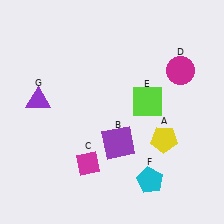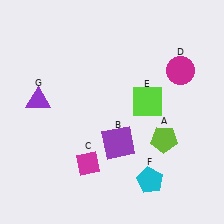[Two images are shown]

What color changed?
The pentagon (A) changed from yellow in Image 1 to lime in Image 2.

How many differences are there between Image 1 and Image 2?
There is 1 difference between the two images.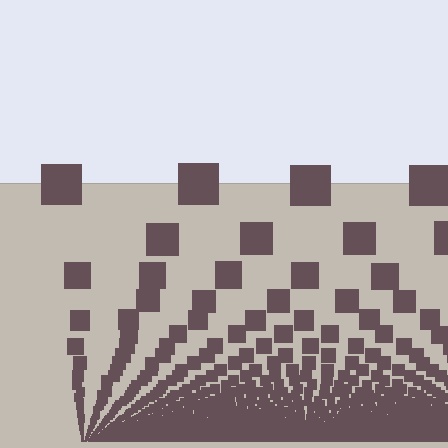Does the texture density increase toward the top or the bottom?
Density increases toward the bottom.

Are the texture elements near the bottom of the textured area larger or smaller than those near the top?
Smaller. The gradient is inverted — elements near the bottom are smaller and denser.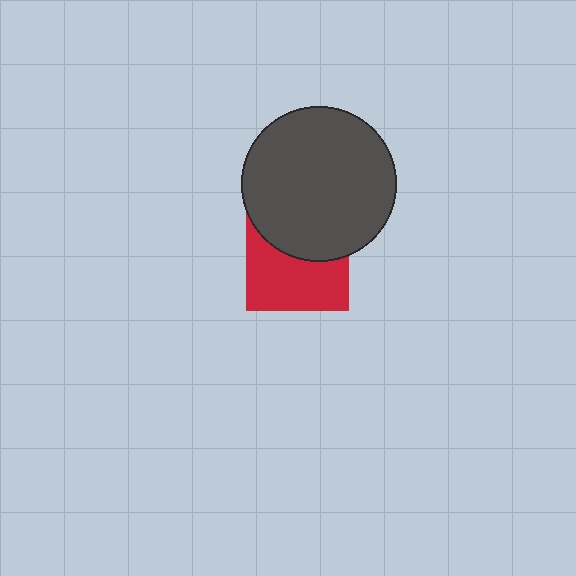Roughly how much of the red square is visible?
About half of it is visible (roughly 58%).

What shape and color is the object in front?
The object in front is a dark gray circle.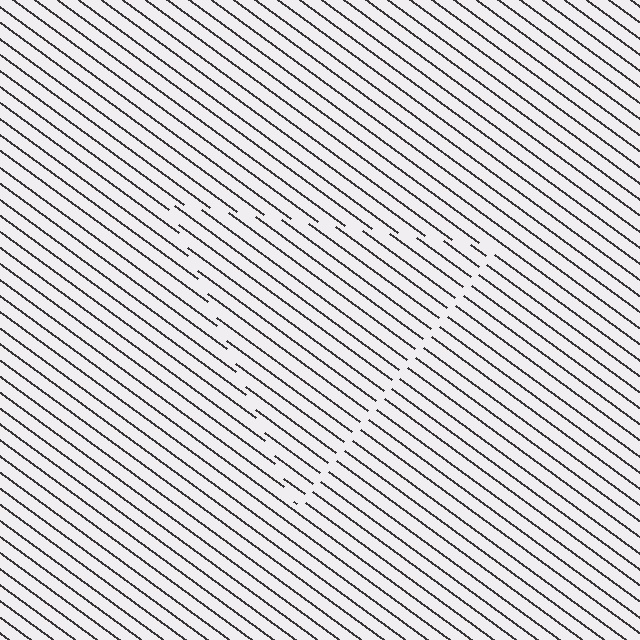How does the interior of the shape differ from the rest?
The interior of the shape contains the same grating, shifted by half a period — the contour is defined by the phase discontinuity where line-ends from the inner and outer gratings abut.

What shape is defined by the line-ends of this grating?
An illusory triangle. The interior of the shape contains the same grating, shifted by half a period — the contour is defined by the phase discontinuity where line-ends from the inner and outer gratings abut.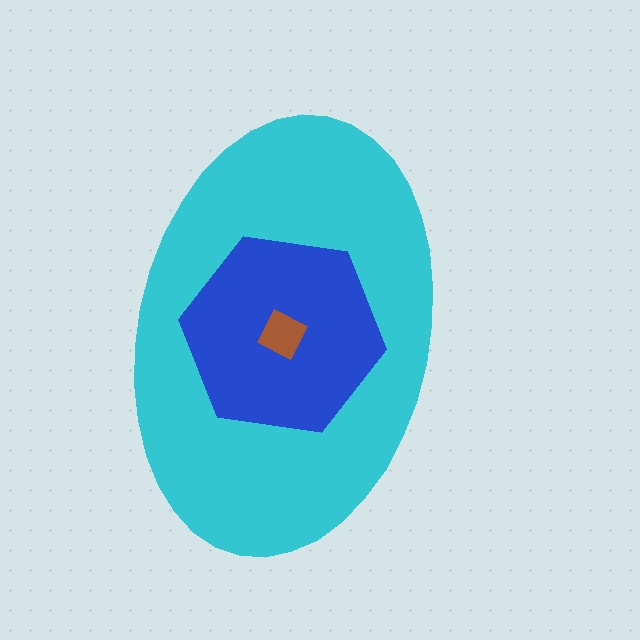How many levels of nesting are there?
3.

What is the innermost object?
The brown diamond.